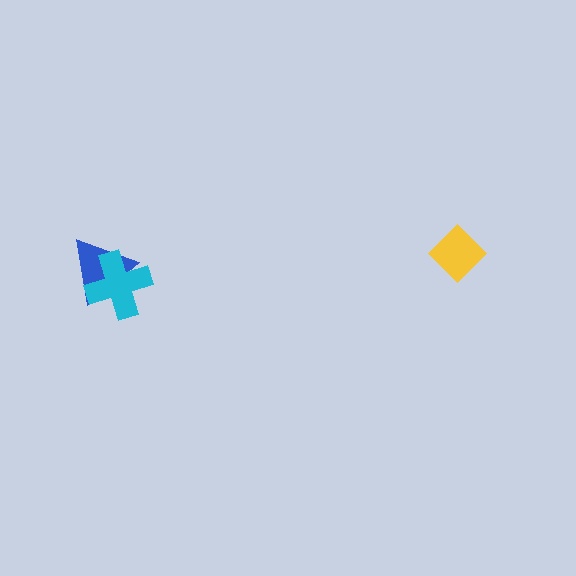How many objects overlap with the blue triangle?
1 object overlaps with the blue triangle.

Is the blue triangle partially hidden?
Yes, it is partially covered by another shape.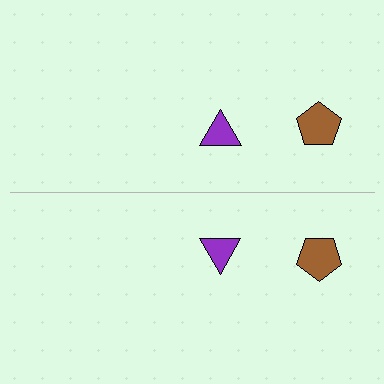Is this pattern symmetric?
Yes, this pattern has bilateral (reflection) symmetry.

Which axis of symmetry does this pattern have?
The pattern has a horizontal axis of symmetry running through the center of the image.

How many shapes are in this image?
There are 4 shapes in this image.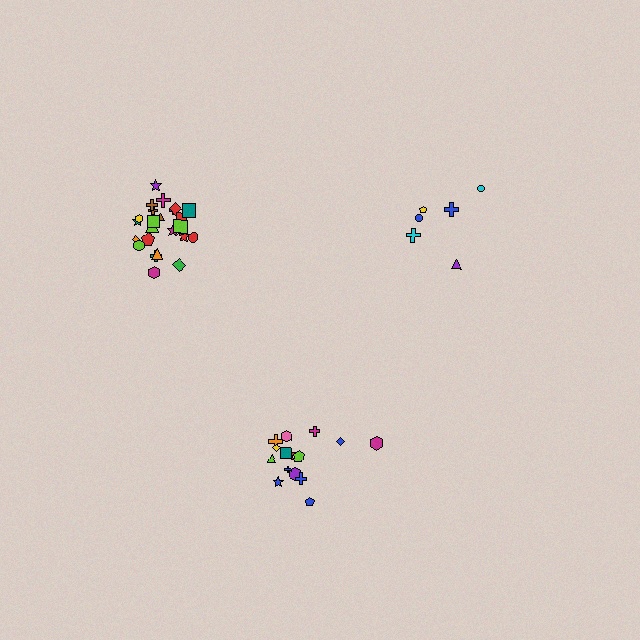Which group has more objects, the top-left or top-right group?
The top-left group.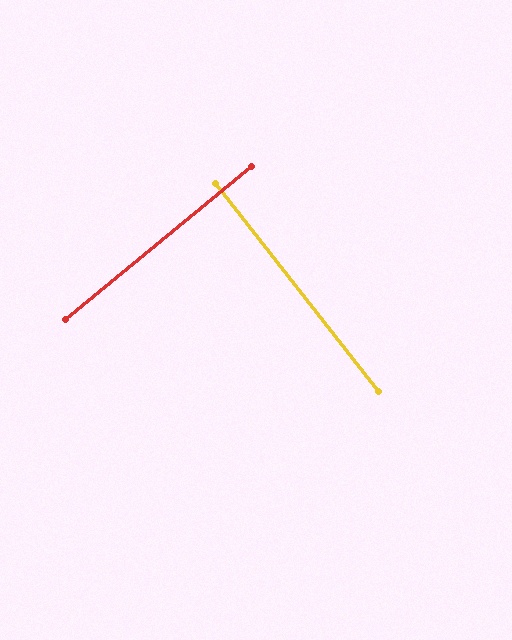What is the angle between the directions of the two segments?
Approximately 89 degrees.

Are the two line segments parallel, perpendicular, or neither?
Perpendicular — they meet at approximately 89°.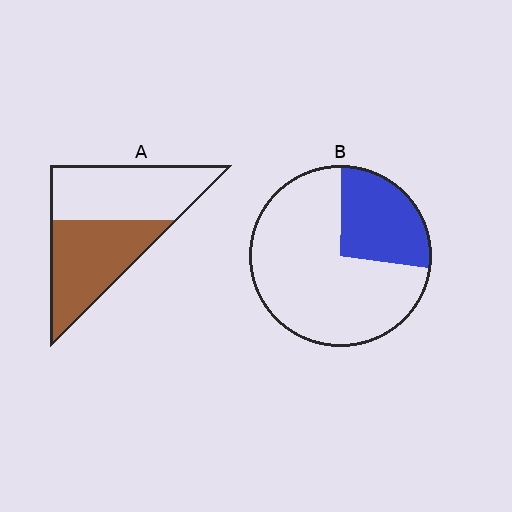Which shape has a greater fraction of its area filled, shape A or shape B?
Shape A.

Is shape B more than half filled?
No.